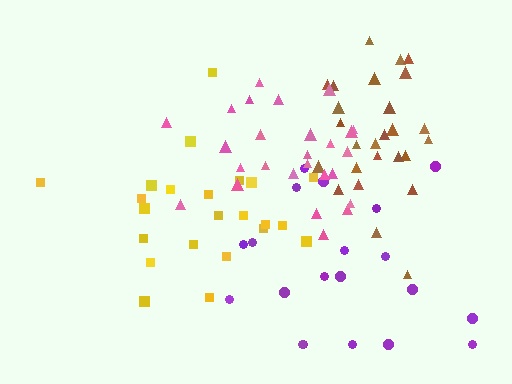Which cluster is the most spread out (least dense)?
Yellow.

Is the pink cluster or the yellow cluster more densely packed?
Pink.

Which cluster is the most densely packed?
Brown.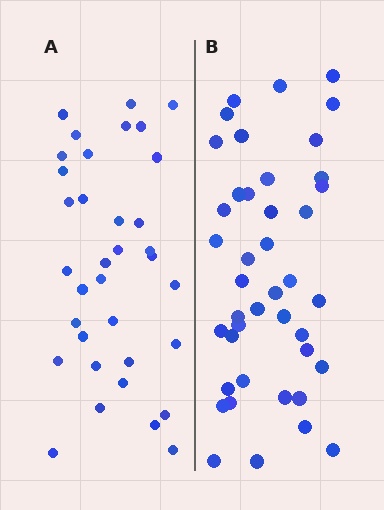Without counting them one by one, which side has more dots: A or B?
Region B (the right region) has more dots.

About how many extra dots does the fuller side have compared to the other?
Region B has roughly 8 or so more dots than region A.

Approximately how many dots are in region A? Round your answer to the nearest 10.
About 40 dots. (The exact count is 35, which rounds to 40.)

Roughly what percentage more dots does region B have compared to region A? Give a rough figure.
About 20% more.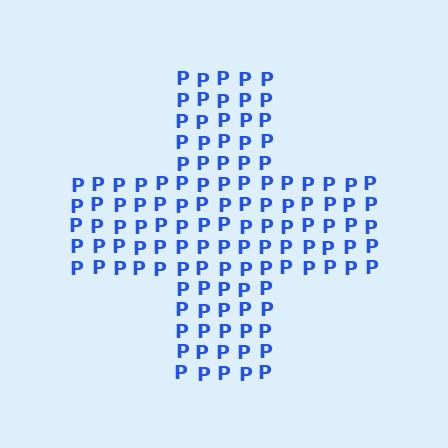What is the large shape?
The large shape is a cross.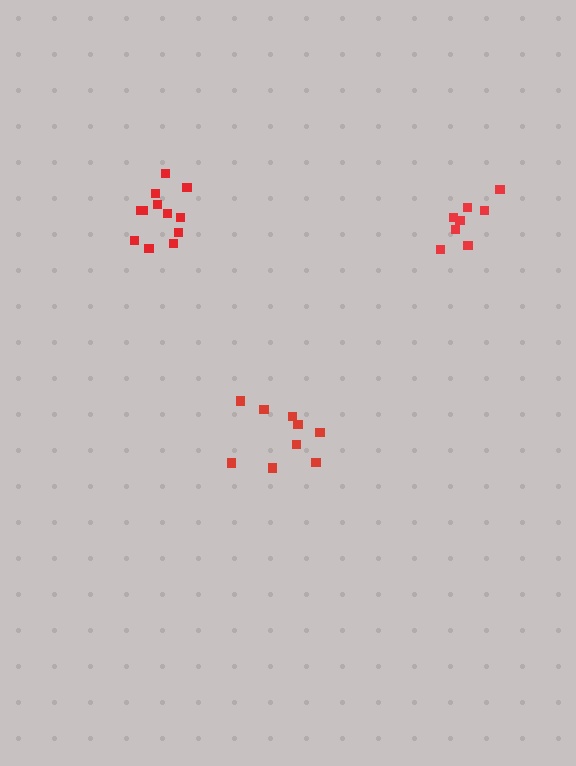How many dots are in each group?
Group 1: 8 dots, Group 2: 12 dots, Group 3: 9 dots (29 total).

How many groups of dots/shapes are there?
There are 3 groups.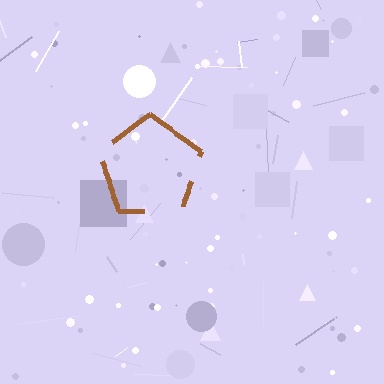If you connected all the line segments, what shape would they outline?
They would outline a pentagon.